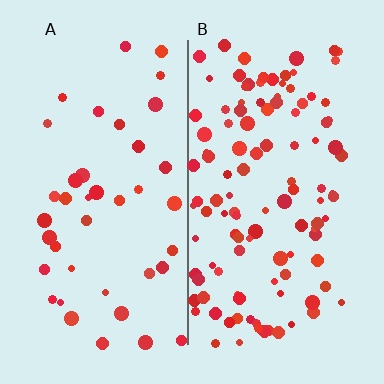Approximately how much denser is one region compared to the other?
Approximately 2.7× — region B over region A.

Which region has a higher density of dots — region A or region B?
B (the right).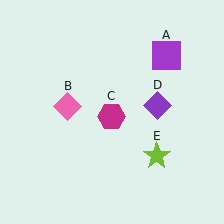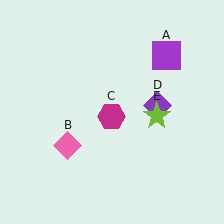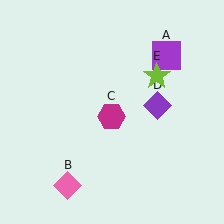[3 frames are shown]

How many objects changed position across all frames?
2 objects changed position: pink diamond (object B), lime star (object E).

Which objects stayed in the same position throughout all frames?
Purple square (object A) and magenta hexagon (object C) and purple diamond (object D) remained stationary.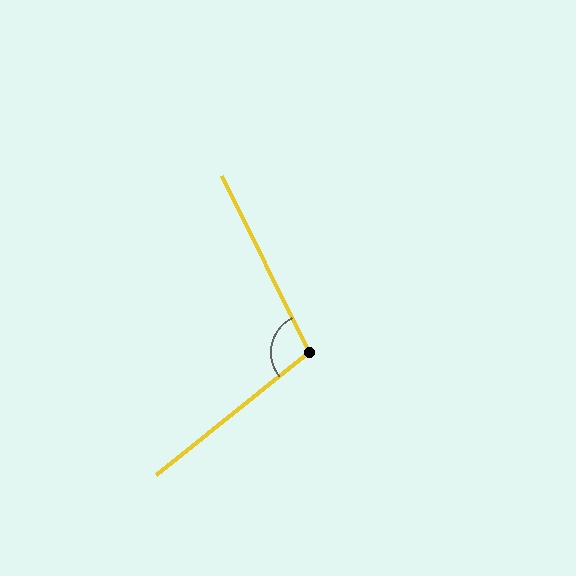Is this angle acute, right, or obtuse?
It is obtuse.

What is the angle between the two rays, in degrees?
Approximately 103 degrees.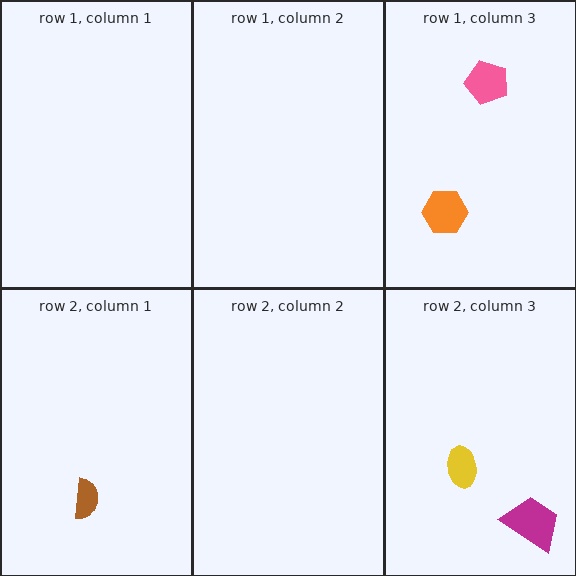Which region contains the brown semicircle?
The row 2, column 1 region.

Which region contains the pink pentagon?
The row 1, column 3 region.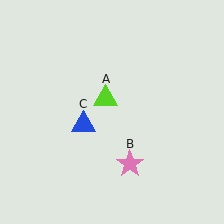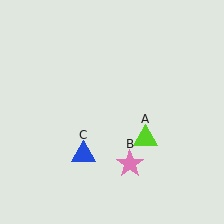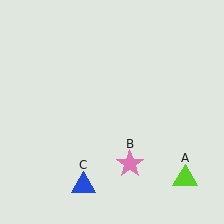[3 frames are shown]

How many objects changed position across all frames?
2 objects changed position: lime triangle (object A), blue triangle (object C).